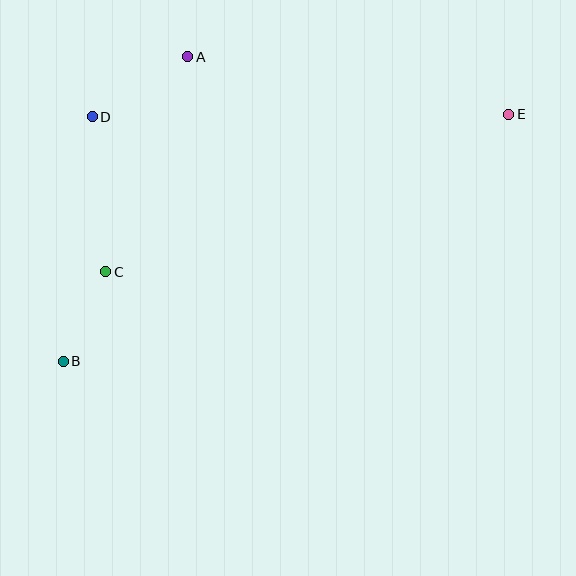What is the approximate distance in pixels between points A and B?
The distance between A and B is approximately 329 pixels.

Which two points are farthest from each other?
Points B and E are farthest from each other.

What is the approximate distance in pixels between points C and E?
The distance between C and E is approximately 432 pixels.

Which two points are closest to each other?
Points B and C are closest to each other.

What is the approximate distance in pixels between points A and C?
The distance between A and C is approximately 230 pixels.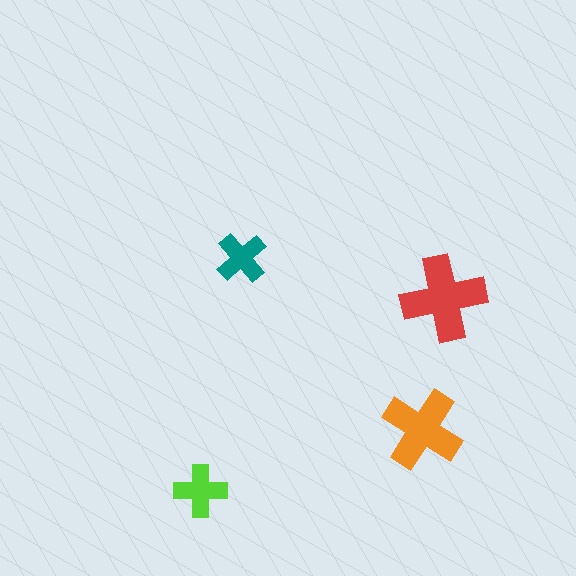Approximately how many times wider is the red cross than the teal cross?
About 1.5 times wider.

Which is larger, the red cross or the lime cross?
The red one.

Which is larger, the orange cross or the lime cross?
The orange one.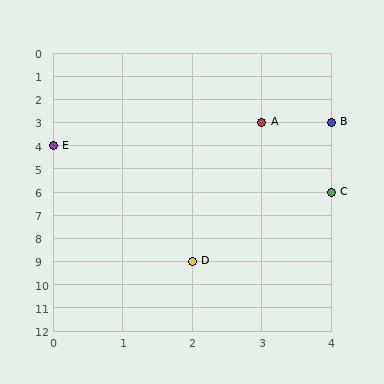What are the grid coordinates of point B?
Point B is at grid coordinates (4, 3).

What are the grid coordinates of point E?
Point E is at grid coordinates (0, 4).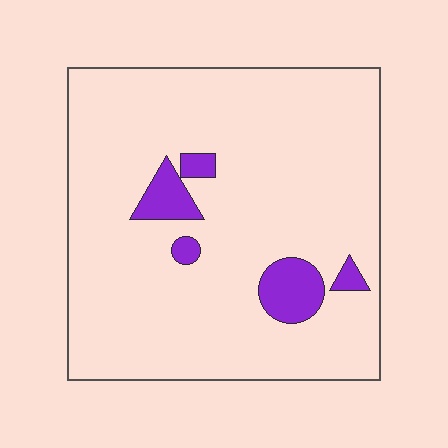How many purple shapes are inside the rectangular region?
5.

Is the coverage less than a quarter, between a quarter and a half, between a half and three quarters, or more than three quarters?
Less than a quarter.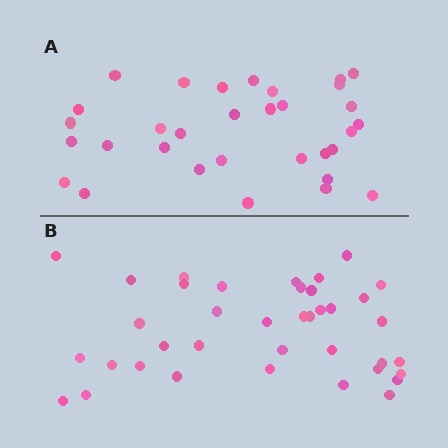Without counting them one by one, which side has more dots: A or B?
Region B (the bottom region) has more dots.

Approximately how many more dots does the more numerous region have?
Region B has about 6 more dots than region A.